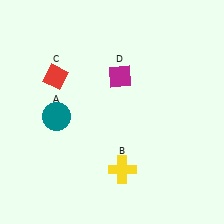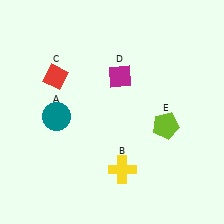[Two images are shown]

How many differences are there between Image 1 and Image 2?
There is 1 difference between the two images.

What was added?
A lime pentagon (E) was added in Image 2.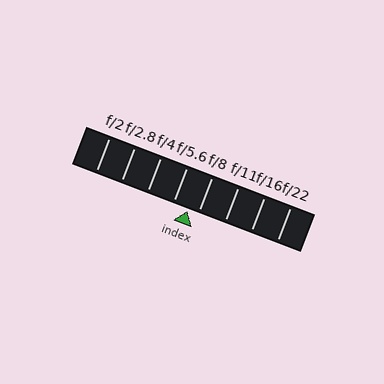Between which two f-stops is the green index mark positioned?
The index mark is between f/5.6 and f/8.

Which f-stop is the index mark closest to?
The index mark is closest to f/8.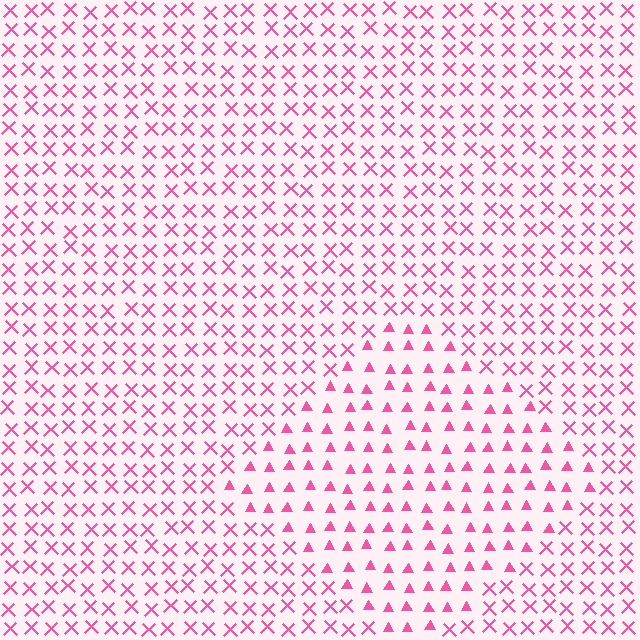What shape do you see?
I see a diamond.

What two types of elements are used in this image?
The image uses triangles inside the diamond region and X marks outside it.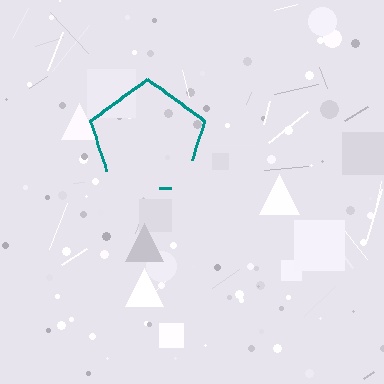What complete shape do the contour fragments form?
The contour fragments form a pentagon.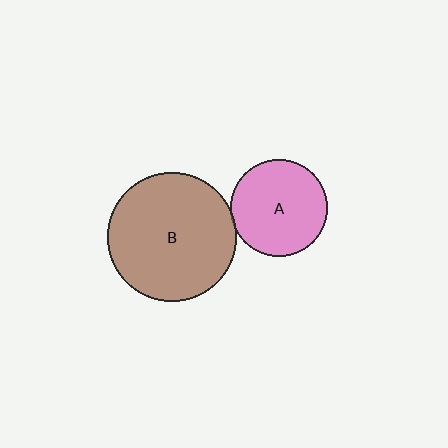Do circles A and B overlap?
Yes.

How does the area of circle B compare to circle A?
Approximately 1.8 times.